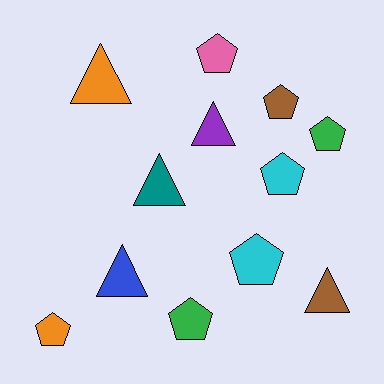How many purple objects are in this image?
There is 1 purple object.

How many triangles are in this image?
There are 5 triangles.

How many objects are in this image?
There are 12 objects.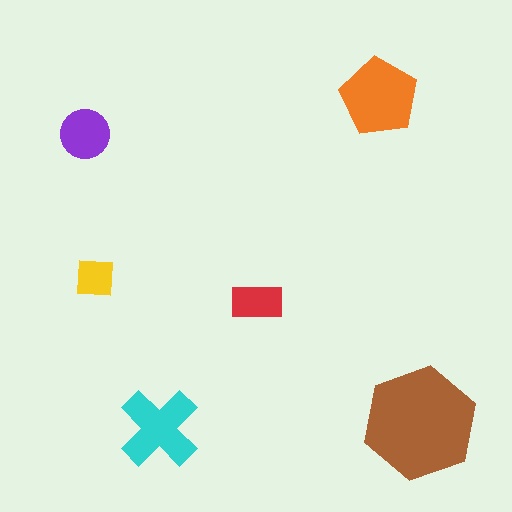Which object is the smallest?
The yellow square.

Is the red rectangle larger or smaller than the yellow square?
Larger.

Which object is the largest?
The brown hexagon.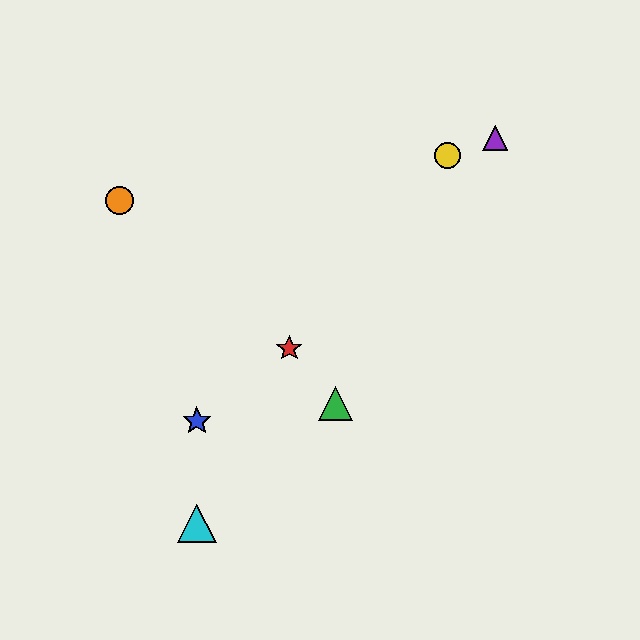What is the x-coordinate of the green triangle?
The green triangle is at x≈335.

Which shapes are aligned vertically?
The blue star, the cyan triangle are aligned vertically.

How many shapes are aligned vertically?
2 shapes (the blue star, the cyan triangle) are aligned vertically.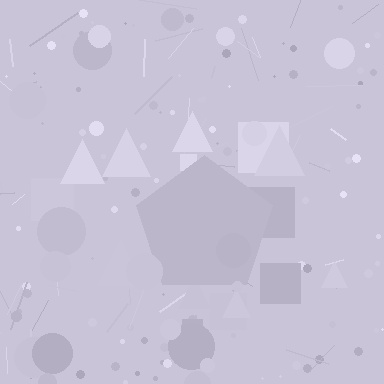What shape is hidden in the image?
A pentagon is hidden in the image.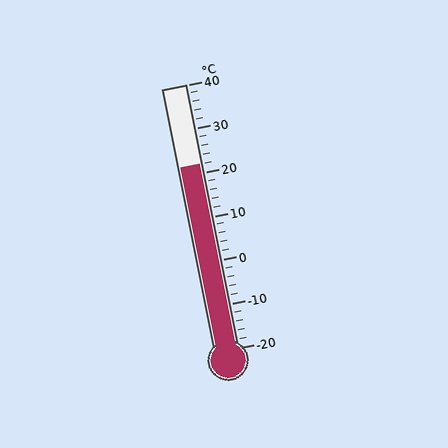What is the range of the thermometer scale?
The thermometer scale ranges from -20°C to 40°C.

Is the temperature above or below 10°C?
The temperature is above 10°C.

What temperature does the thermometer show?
The thermometer shows approximately 22°C.